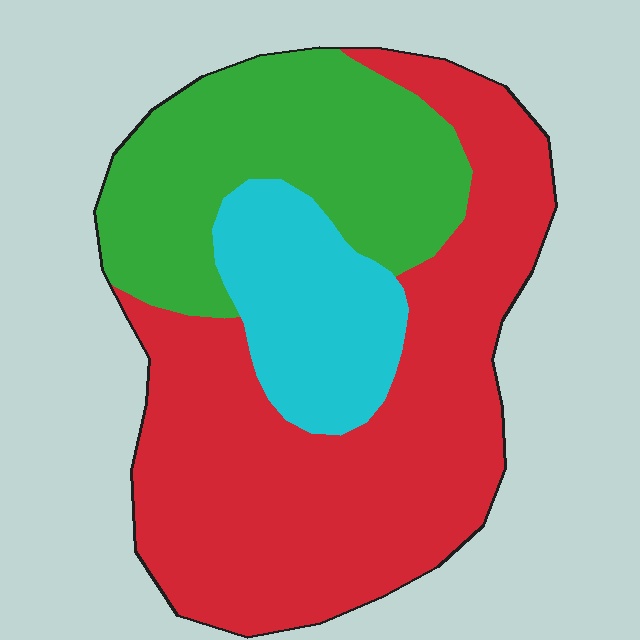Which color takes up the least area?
Cyan, at roughly 15%.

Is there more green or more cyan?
Green.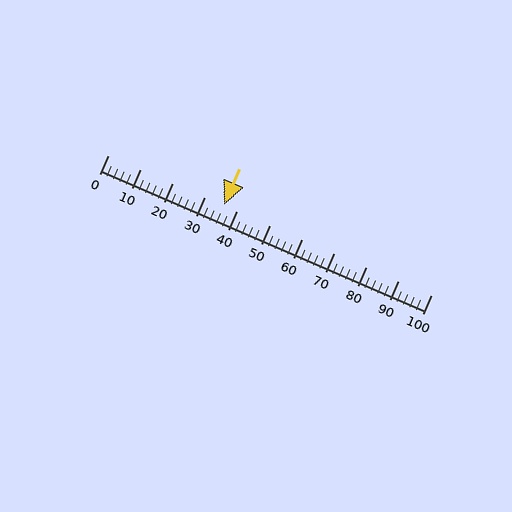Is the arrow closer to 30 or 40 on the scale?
The arrow is closer to 40.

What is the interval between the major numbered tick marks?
The major tick marks are spaced 10 units apart.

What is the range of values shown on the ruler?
The ruler shows values from 0 to 100.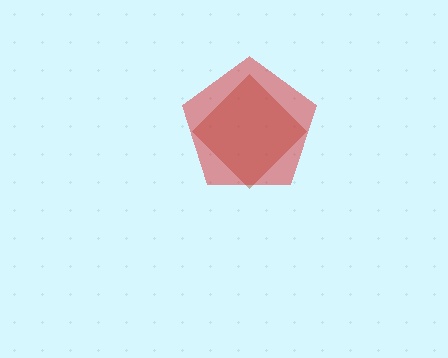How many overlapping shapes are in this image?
There are 2 overlapping shapes in the image.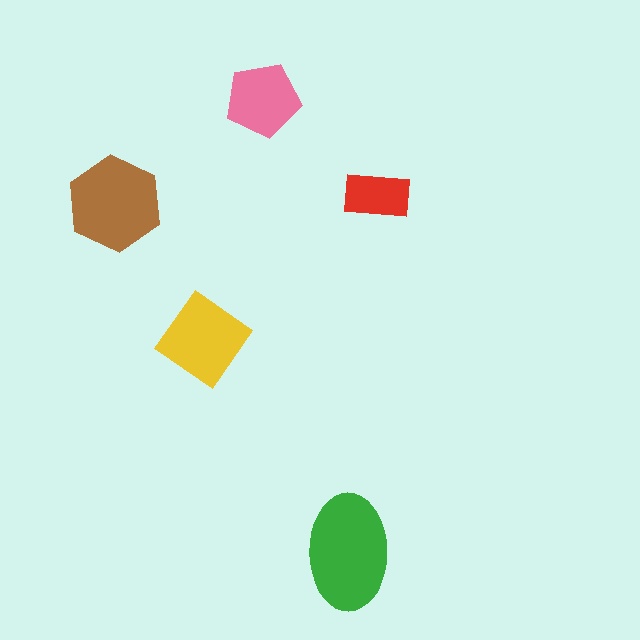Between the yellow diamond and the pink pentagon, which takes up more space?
The yellow diamond.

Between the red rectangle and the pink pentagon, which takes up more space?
The pink pentagon.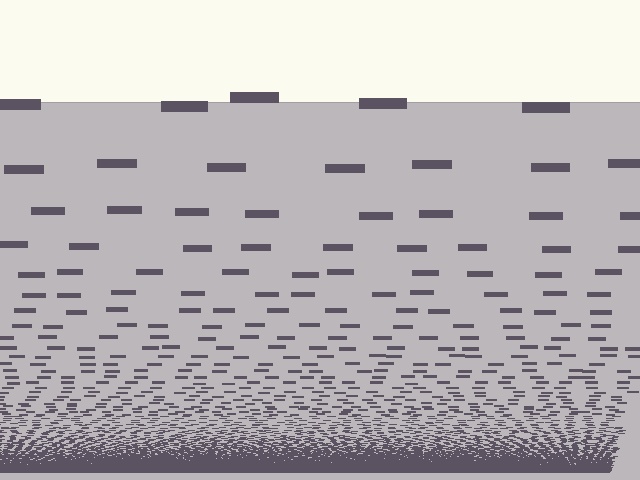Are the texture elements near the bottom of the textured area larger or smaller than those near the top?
Smaller. The gradient is inverted — elements near the bottom are smaller and denser.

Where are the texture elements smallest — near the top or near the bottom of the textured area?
Near the bottom.